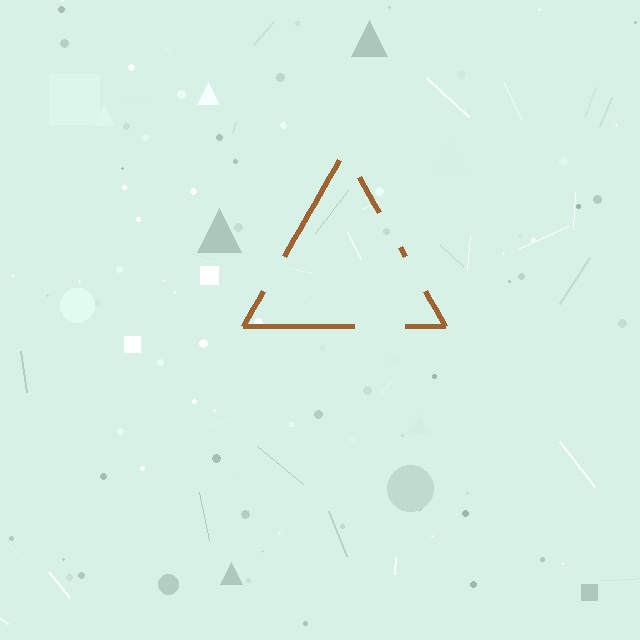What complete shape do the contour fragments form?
The contour fragments form a triangle.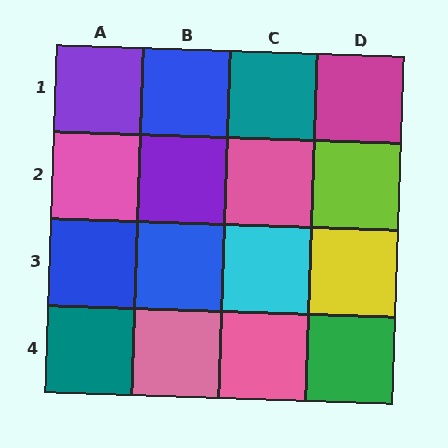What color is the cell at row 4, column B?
Pink.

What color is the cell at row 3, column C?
Cyan.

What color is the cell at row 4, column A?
Teal.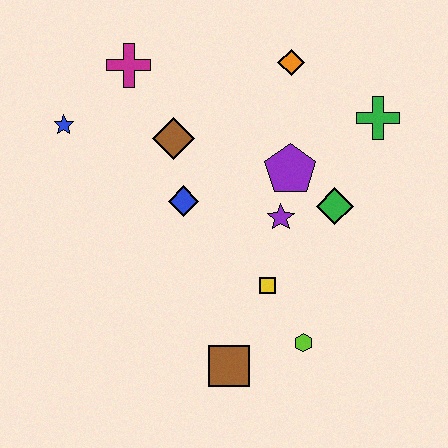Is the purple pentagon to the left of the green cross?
Yes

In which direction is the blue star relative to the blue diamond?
The blue star is to the left of the blue diamond.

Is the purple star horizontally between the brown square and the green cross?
Yes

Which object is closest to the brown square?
The lime hexagon is closest to the brown square.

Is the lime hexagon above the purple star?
No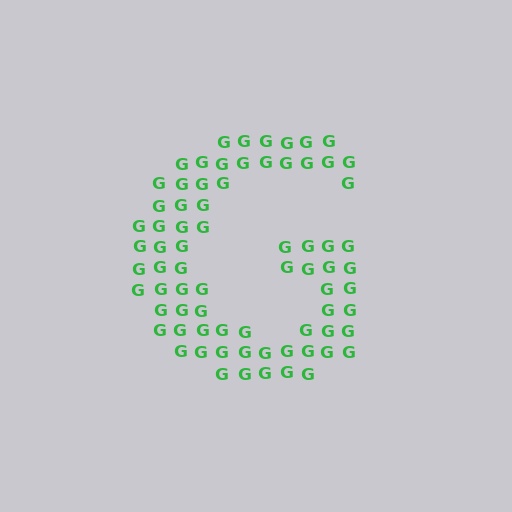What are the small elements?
The small elements are letter G's.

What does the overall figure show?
The overall figure shows the letter G.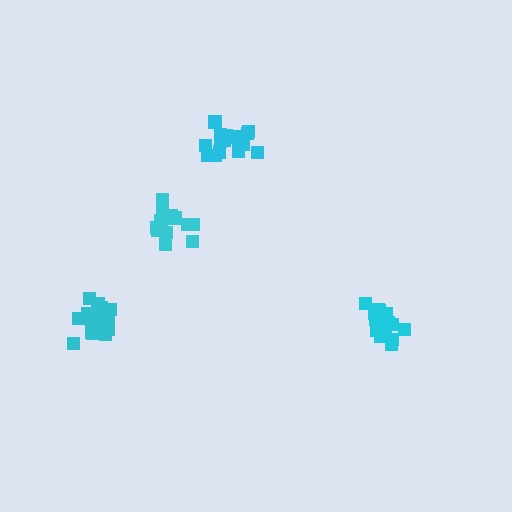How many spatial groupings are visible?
There are 4 spatial groupings.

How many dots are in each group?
Group 1: 18 dots, Group 2: 15 dots, Group 3: 18 dots, Group 4: 20 dots (71 total).